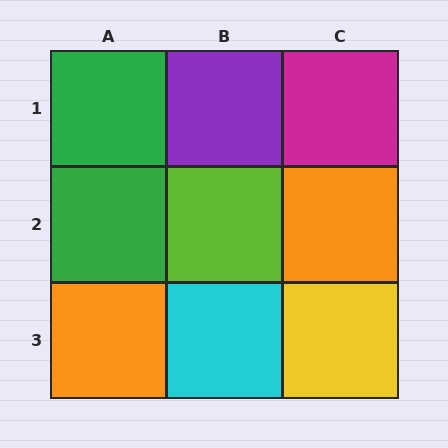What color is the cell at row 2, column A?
Green.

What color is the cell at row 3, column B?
Cyan.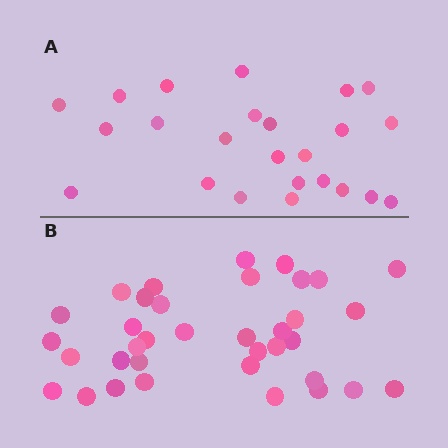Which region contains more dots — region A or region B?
Region B (the bottom region) has more dots.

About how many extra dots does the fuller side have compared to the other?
Region B has roughly 12 or so more dots than region A.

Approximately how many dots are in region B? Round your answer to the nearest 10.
About 40 dots. (The exact count is 36, which rounds to 40.)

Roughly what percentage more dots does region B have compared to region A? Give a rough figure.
About 50% more.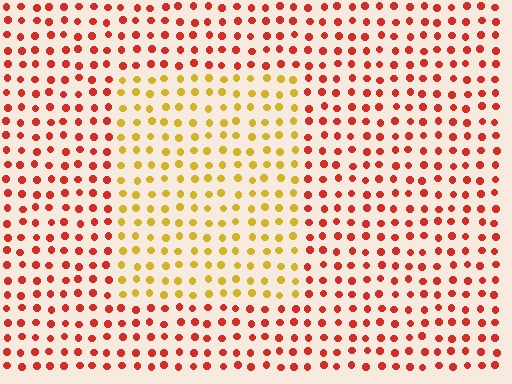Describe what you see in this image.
The image is filled with small red elements in a uniform arrangement. A rectangle-shaped region is visible where the elements are tinted to a slightly different hue, forming a subtle color boundary.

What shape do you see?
I see a rectangle.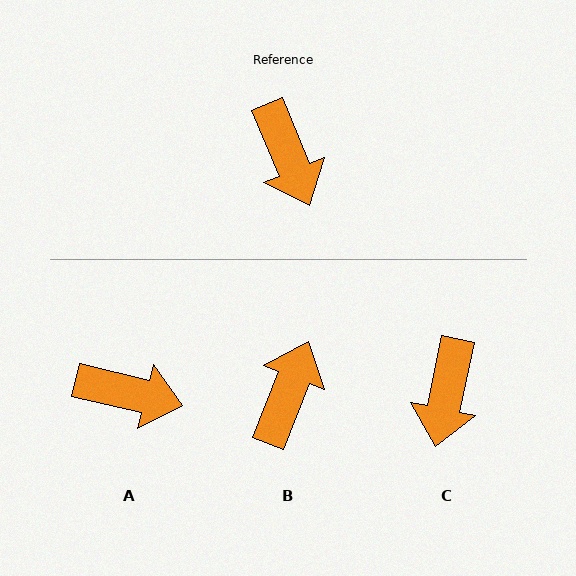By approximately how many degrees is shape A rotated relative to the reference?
Approximately 54 degrees counter-clockwise.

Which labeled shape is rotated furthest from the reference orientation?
B, about 136 degrees away.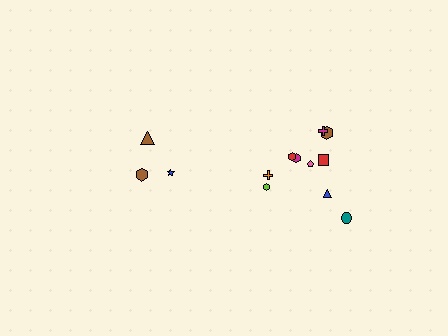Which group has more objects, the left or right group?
The right group.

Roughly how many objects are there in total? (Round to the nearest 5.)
Roughly 15 objects in total.